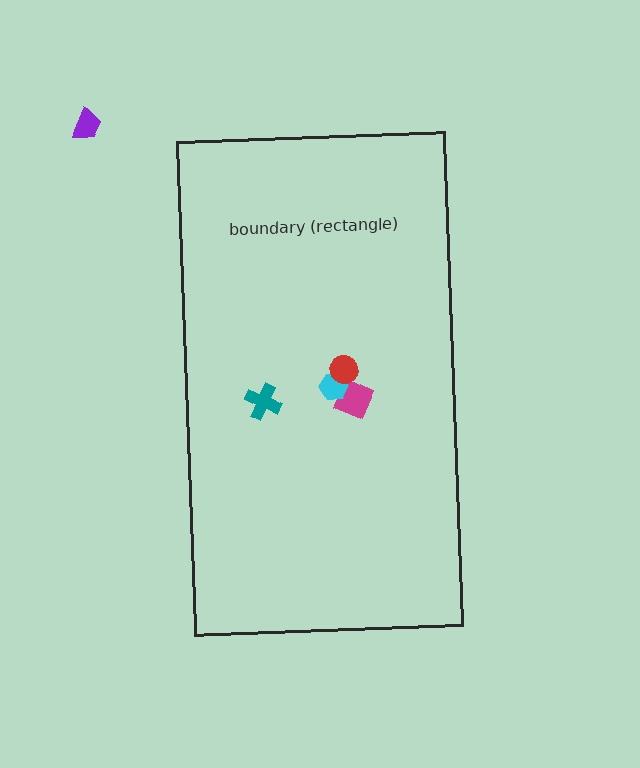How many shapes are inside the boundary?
4 inside, 1 outside.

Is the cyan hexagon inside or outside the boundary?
Inside.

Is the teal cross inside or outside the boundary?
Inside.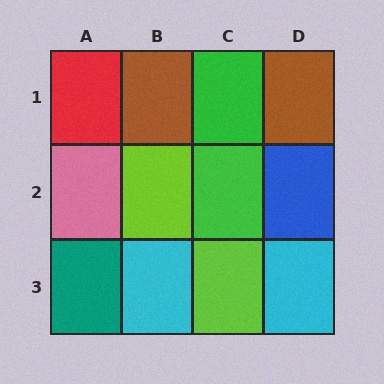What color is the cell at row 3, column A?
Teal.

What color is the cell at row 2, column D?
Blue.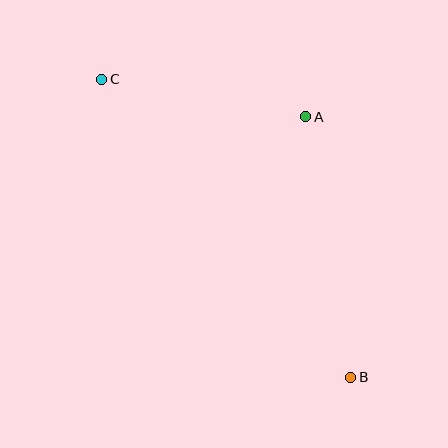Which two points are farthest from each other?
Points B and C are farthest from each other.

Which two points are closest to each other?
Points A and C are closest to each other.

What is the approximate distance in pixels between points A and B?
The distance between A and B is approximately 264 pixels.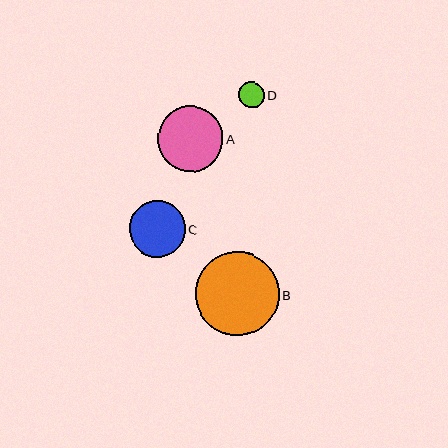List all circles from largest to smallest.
From largest to smallest: B, A, C, D.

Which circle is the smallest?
Circle D is the smallest with a size of approximately 25 pixels.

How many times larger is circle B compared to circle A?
Circle B is approximately 1.3 times the size of circle A.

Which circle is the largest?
Circle B is the largest with a size of approximately 83 pixels.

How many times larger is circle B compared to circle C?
Circle B is approximately 1.5 times the size of circle C.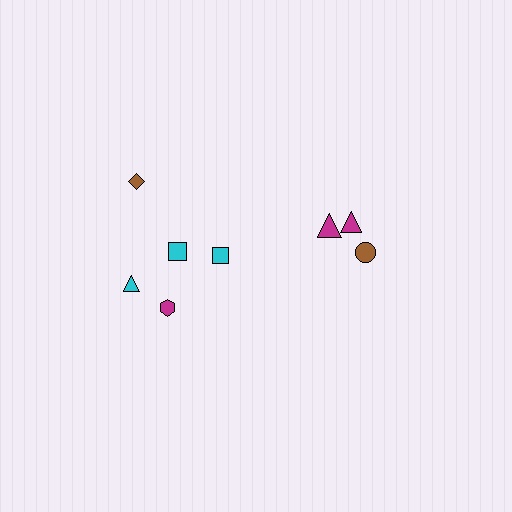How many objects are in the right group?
There are 3 objects.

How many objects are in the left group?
There are 5 objects.